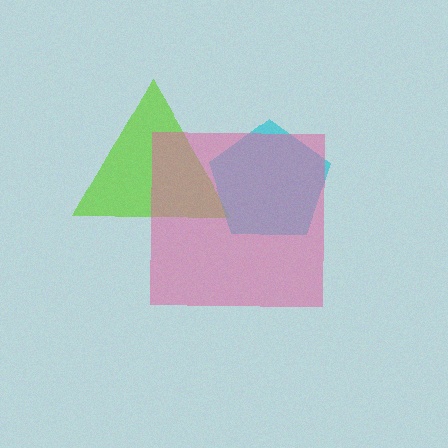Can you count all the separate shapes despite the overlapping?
Yes, there are 3 separate shapes.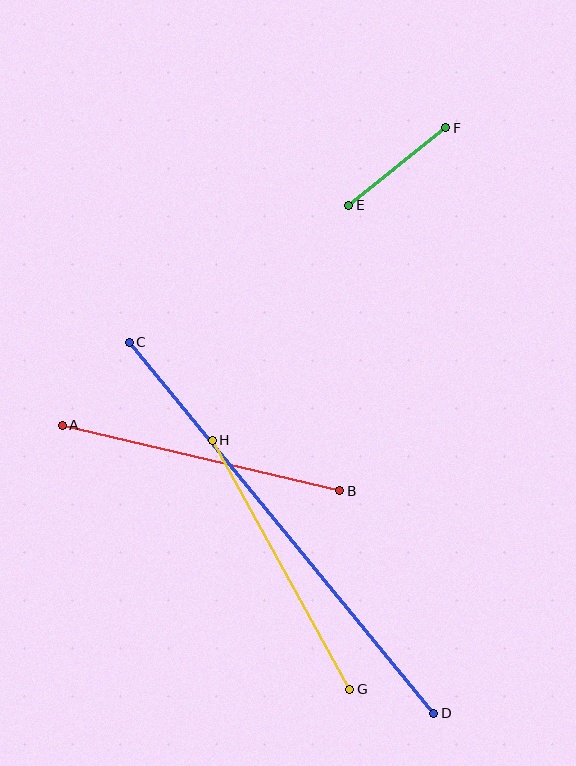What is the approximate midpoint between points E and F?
The midpoint is at approximately (397, 167) pixels.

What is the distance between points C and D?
The distance is approximately 480 pixels.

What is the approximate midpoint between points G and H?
The midpoint is at approximately (281, 565) pixels.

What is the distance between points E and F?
The distance is approximately 124 pixels.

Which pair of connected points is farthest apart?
Points C and D are farthest apart.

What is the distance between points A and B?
The distance is approximately 285 pixels.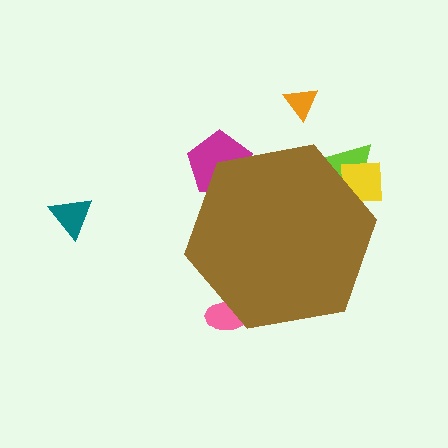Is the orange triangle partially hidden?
No, the orange triangle is fully visible.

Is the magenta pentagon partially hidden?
Yes, the magenta pentagon is partially hidden behind the brown hexagon.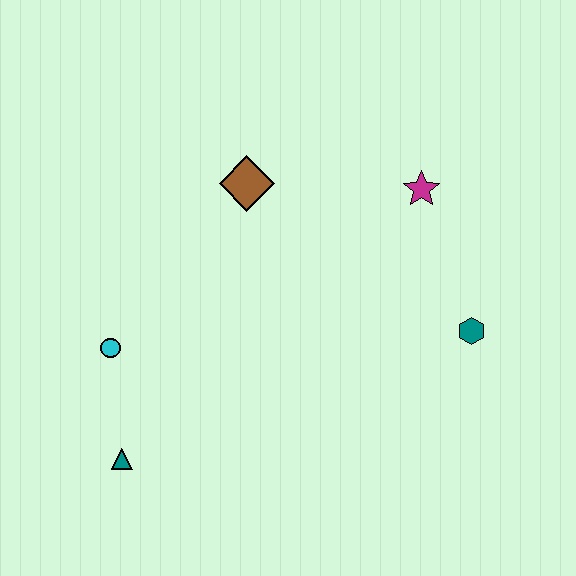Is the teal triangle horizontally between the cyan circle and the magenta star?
Yes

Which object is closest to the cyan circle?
The teal triangle is closest to the cyan circle.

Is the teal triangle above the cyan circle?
No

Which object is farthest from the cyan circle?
The teal hexagon is farthest from the cyan circle.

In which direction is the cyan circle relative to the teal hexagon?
The cyan circle is to the left of the teal hexagon.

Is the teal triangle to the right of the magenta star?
No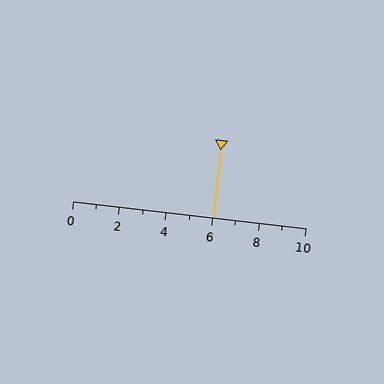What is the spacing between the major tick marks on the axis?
The major ticks are spaced 2 apart.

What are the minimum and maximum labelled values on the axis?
The axis runs from 0 to 10.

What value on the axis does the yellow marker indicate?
The marker indicates approximately 6.